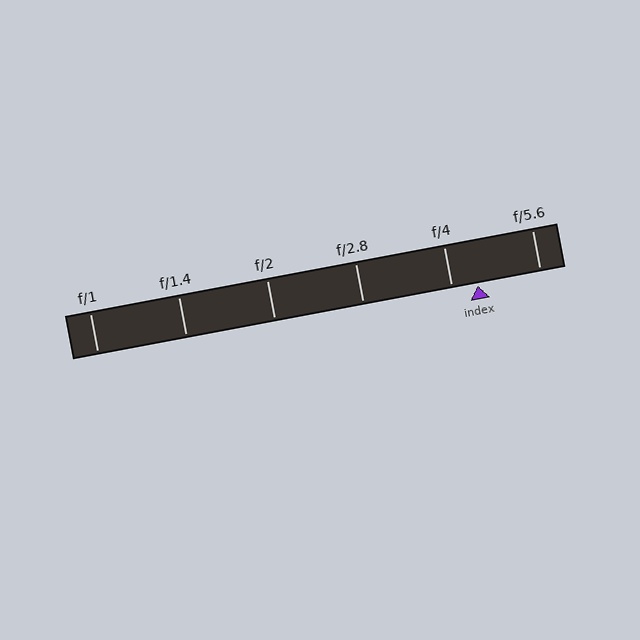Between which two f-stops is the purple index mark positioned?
The index mark is between f/4 and f/5.6.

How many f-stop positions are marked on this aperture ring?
There are 6 f-stop positions marked.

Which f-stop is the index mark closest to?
The index mark is closest to f/4.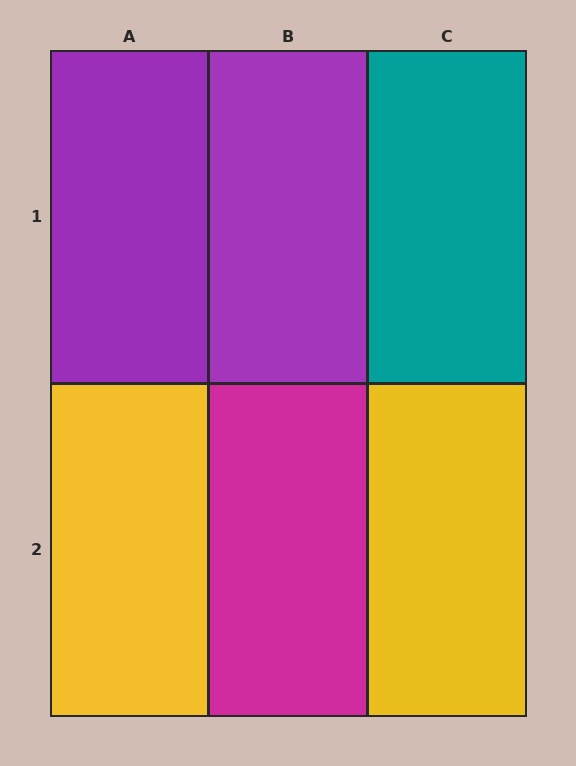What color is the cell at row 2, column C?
Yellow.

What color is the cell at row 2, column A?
Yellow.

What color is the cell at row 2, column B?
Magenta.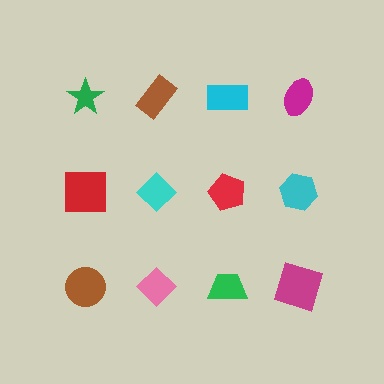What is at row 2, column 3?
A red pentagon.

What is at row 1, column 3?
A cyan rectangle.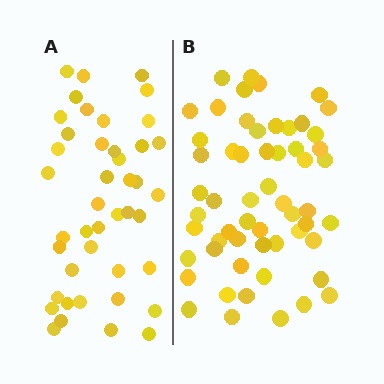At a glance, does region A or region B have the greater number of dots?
Region B (the right region) has more dots.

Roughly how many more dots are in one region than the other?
Region B has approximately 15 more dots than region A.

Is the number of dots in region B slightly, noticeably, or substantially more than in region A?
Region B has noticeably more, but not dramatically so. The ratio is roughly 1.3 to 1.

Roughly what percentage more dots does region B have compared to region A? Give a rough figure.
About 35% more.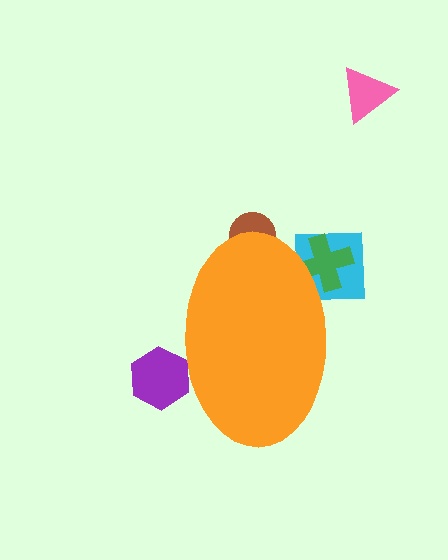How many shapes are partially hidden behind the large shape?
4 shapes are partially hidden.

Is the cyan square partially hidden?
Yes, the cyan square is partially hidden behind the orange ellipse.